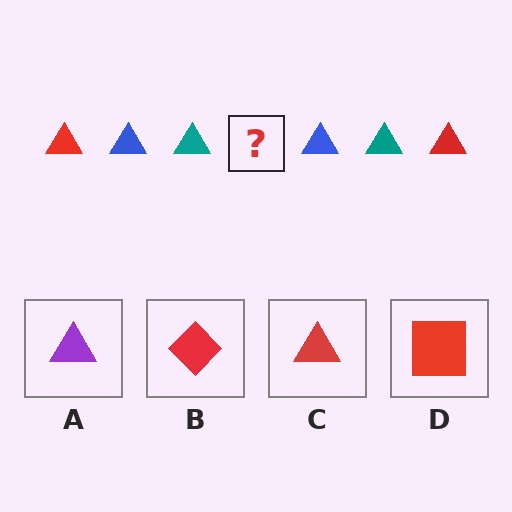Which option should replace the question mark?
Option C.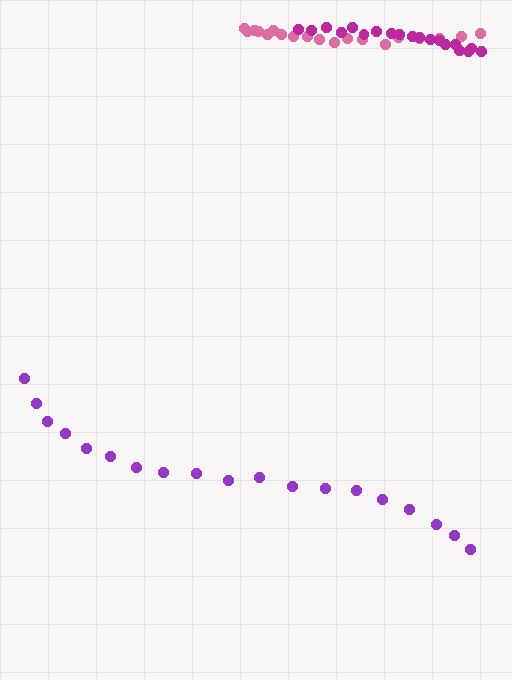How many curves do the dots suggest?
There are 3 distinct paths.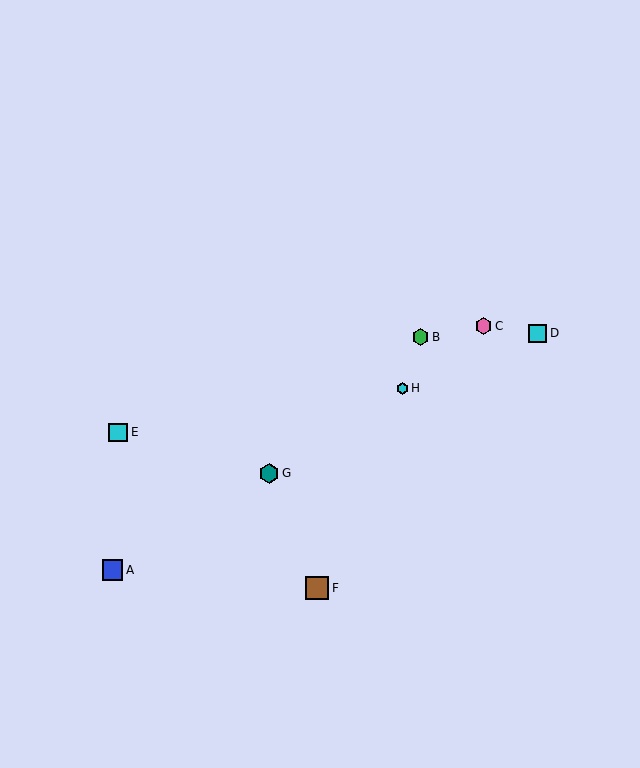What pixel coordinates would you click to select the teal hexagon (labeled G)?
Click at (269, 473) to select the teal hexagon G.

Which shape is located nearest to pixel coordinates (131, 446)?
The cyan square (labeled E) at (118, 432) is nearest to that location.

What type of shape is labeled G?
Shape G is a teal hexagon.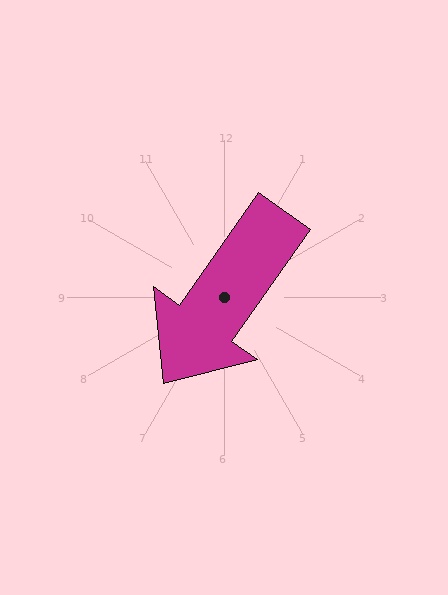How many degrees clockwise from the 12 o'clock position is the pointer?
Approximately 215 degrees.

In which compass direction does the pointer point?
Southwest.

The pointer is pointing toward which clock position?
Roughly 7 o'clock.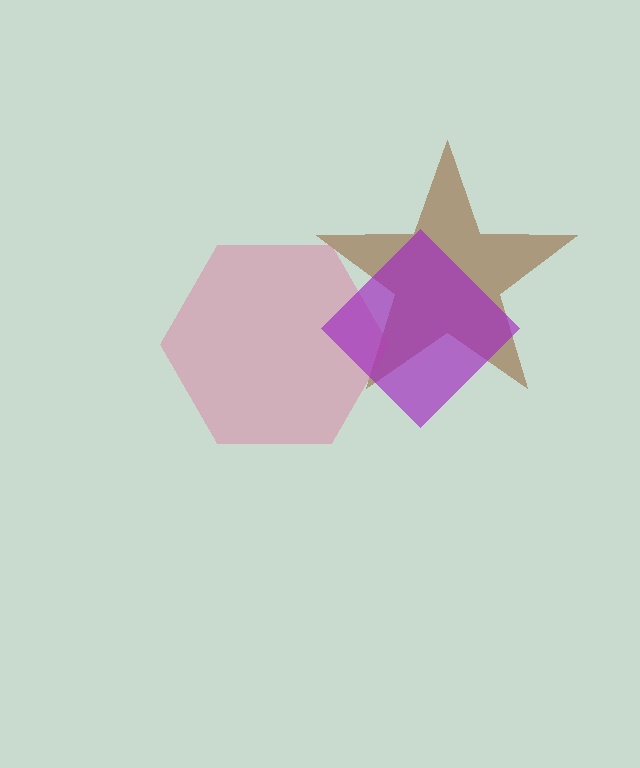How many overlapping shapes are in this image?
There are 3 overlapping shapes in the image.